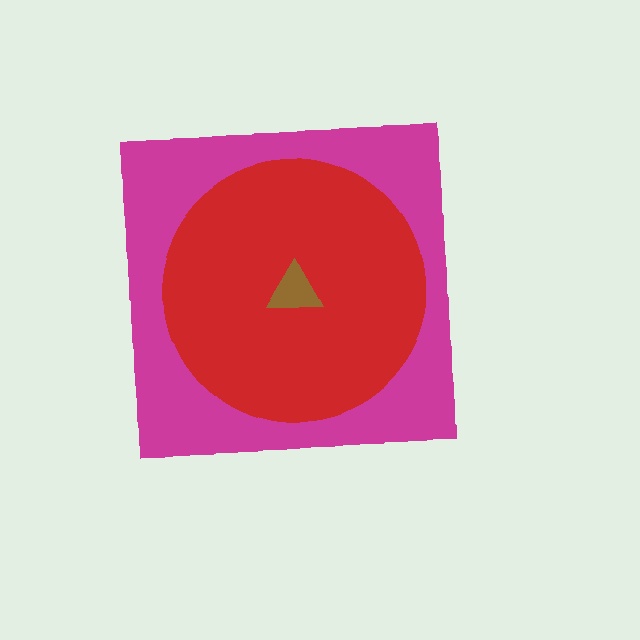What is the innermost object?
The brown triangle.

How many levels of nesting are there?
3.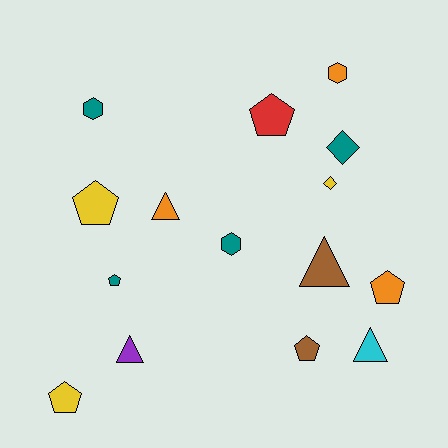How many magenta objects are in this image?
There are no magenta objects.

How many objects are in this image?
There are 15 objects.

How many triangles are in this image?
There are 4 triangles.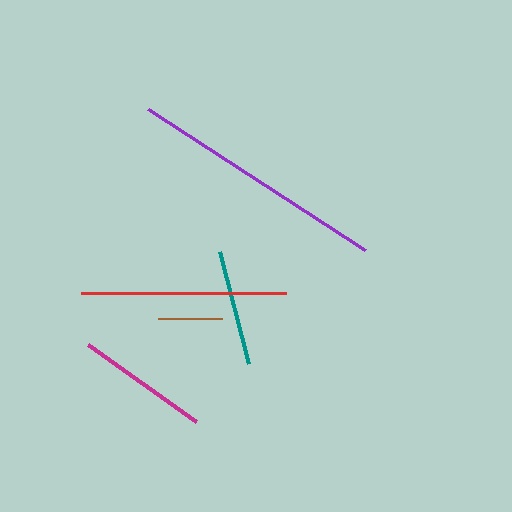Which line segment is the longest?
The purple line is the longest at approximately 259 pixels.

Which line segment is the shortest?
The brown line is the shortest at approximately 64 pixels.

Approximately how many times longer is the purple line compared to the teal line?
The purple line is approximately 2.2 times the length of the teal line.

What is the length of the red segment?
The red segment is approximately 205 pixels long.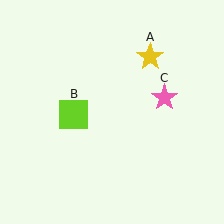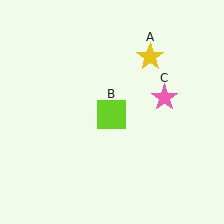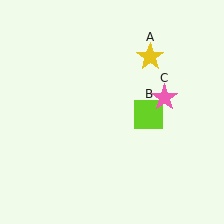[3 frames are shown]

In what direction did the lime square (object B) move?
The lime square (object B) moved right.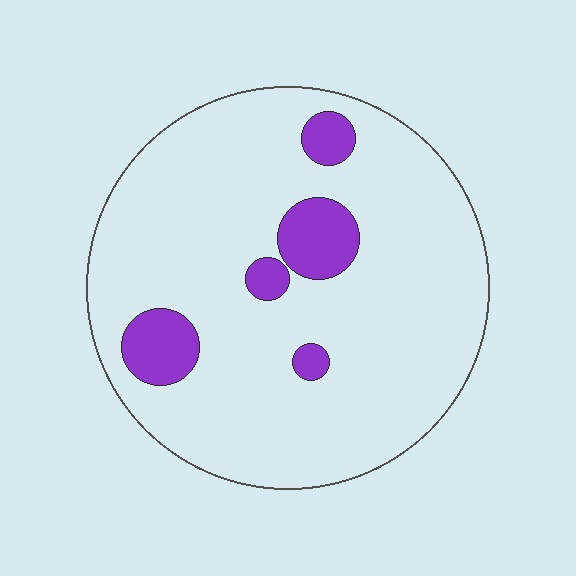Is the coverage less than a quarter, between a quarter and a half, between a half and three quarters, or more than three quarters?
Less than a quarter.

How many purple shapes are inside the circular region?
5.